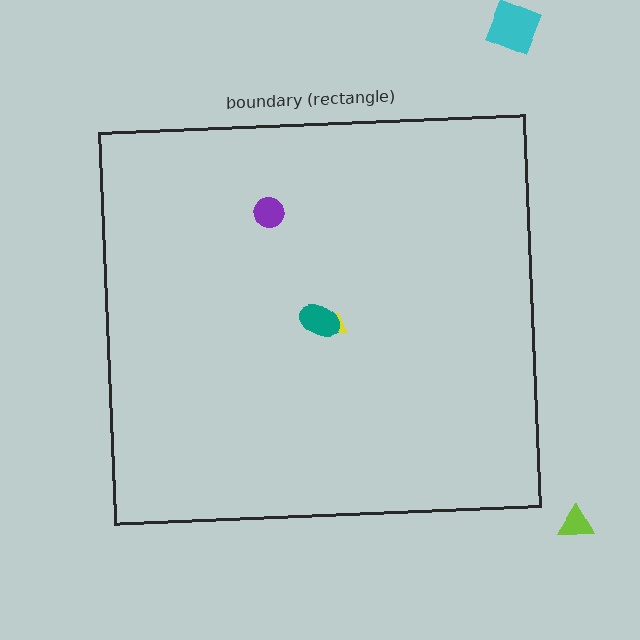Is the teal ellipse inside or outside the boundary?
Inside.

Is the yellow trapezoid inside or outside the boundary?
Inside.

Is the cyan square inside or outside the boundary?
Outside.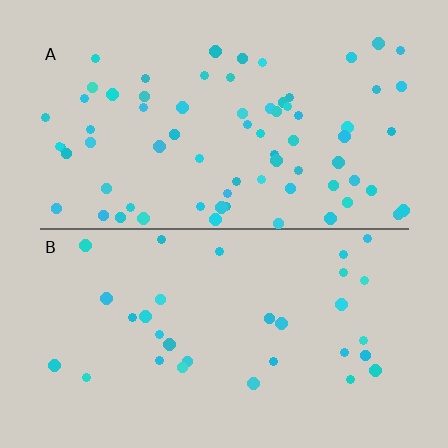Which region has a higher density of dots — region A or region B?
A (the top).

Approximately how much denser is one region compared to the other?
Approximately 2.3× — region A over region B.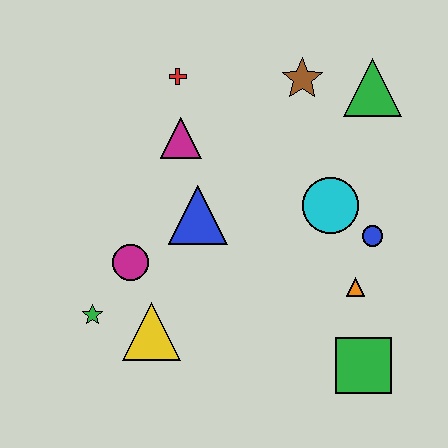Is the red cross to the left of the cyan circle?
Yes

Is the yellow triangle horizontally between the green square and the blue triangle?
No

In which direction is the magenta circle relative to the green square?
The magenta circle is to the left of the green square.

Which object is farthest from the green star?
The green triangle is farthest from the green star.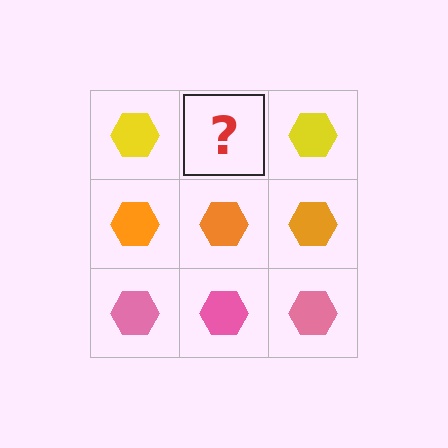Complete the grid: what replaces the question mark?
The question mark should be replaced with a yellow hexagon.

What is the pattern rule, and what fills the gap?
The rule is that each row has a consistent color. The gap should be filled with a yellow hexagon.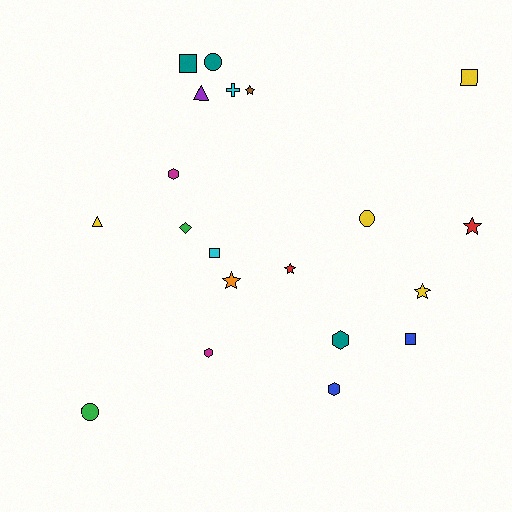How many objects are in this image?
There are 20 objects.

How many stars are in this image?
There are 5 stars.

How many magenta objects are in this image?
There are 2 magenta objects.